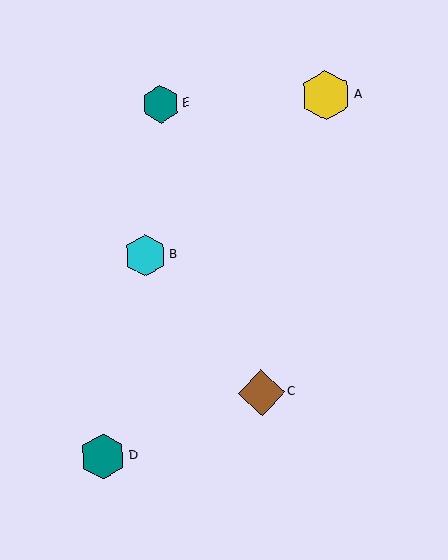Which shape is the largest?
The yellow hexagon (labeled A) is the largest.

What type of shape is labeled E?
Shape E is a teal hexagon.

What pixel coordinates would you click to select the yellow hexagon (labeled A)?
Click at (326, 95) to select the yellow hexagon A.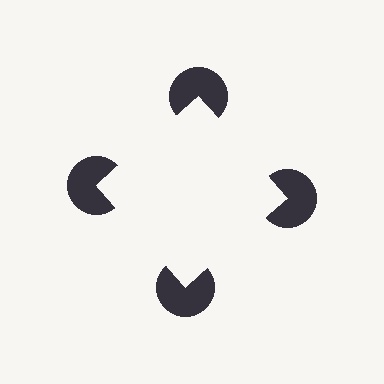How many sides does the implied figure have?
4 sides.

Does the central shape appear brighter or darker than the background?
It typically appears slightly brighter than the background, even though no actual brightness change is drawn.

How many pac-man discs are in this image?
There are 4 — one at each vertex of the illusory square.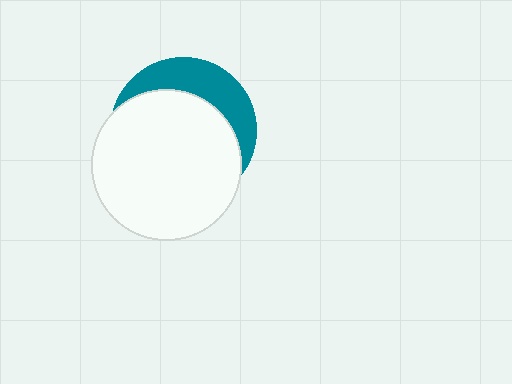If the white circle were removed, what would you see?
You would see the complete teal circle.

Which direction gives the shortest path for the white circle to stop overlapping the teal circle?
Moving down gives the shortest separation.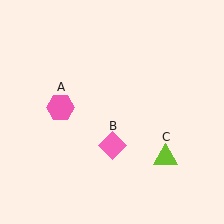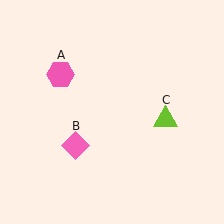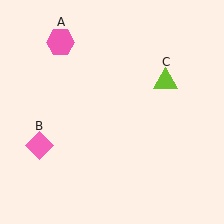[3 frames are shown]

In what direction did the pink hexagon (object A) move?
The pink hexagon (object A) moved up.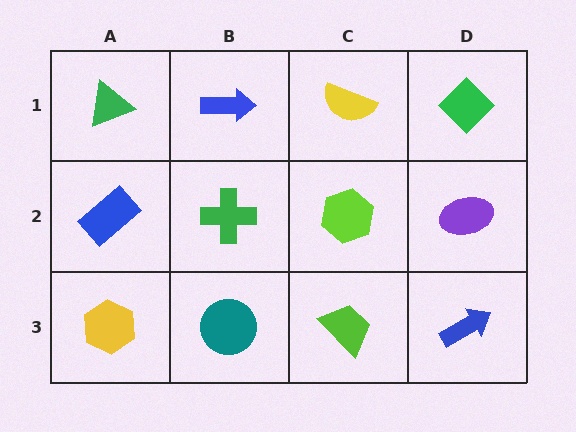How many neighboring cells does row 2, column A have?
3.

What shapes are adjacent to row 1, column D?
A purple ellipse (row 2, column D), a yellow semicircle (row 1, column C).